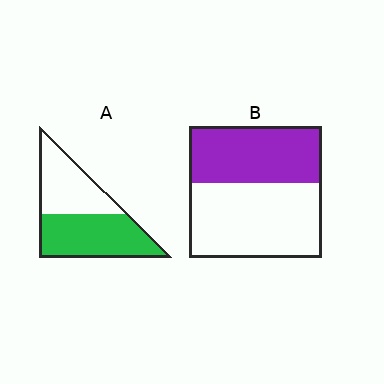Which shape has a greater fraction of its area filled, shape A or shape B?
Shape A.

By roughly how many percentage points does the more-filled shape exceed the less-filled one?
By roughly 10 percentage points (A over B).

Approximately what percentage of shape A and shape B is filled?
A is approximately 55% and B is approximately 45%.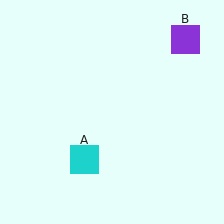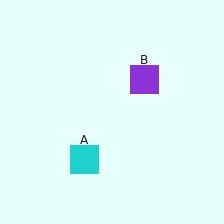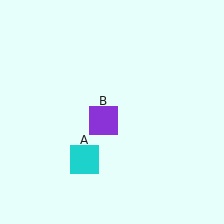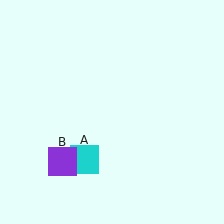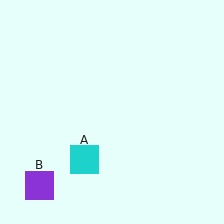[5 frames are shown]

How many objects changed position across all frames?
1 object changed position: purple square (object B).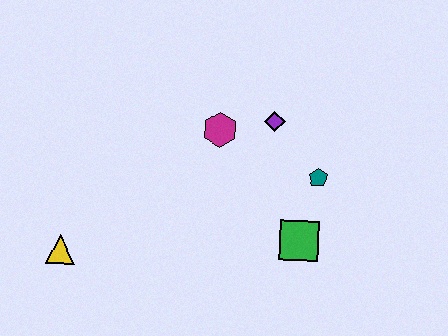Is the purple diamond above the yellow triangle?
Yes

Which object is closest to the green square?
The teal pentagon is closest to the green square.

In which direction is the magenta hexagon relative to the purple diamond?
The magenta hexagon is to the left of the purple diamond.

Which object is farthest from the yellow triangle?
The teal pentagon is farthest from the yellow triangle.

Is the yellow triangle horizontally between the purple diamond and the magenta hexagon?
No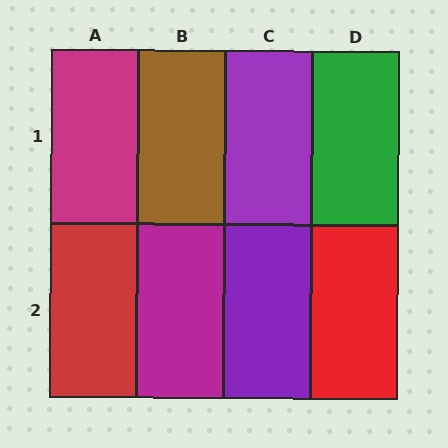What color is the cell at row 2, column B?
Magenta.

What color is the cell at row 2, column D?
Red.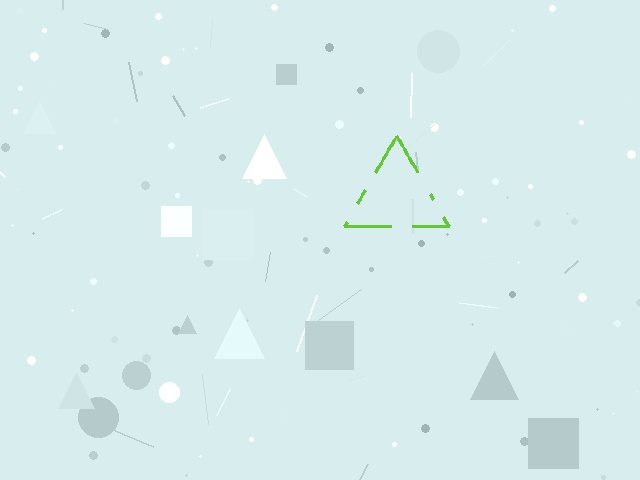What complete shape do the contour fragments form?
The contour fragments form a triangle.